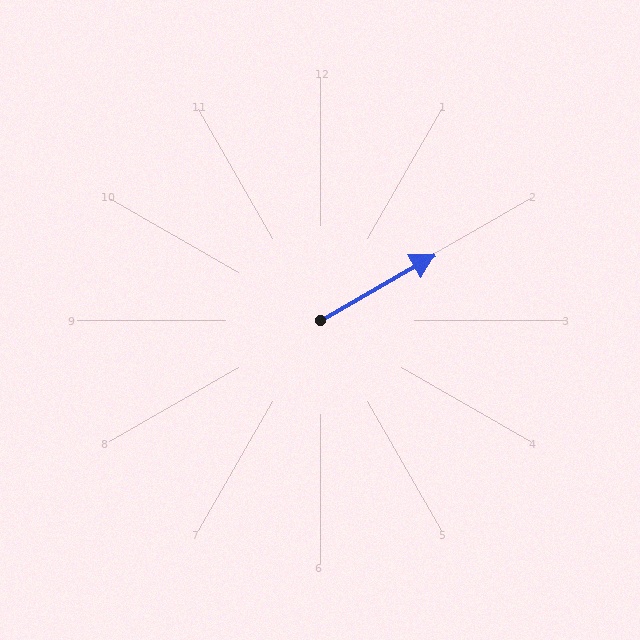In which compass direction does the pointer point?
Northeast.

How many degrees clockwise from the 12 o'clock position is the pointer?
Approximately 60 degrees.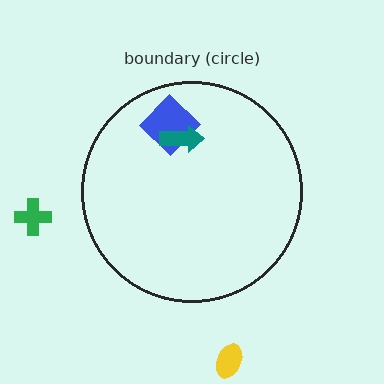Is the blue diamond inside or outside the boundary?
Inside.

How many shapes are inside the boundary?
2 inside, 2 outside.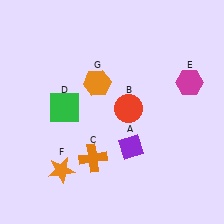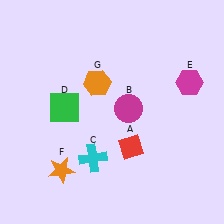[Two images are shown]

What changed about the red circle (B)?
In Image 1, B is red. In Image 2, it changed to magenta.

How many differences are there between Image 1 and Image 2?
There are 3 differences between the two images.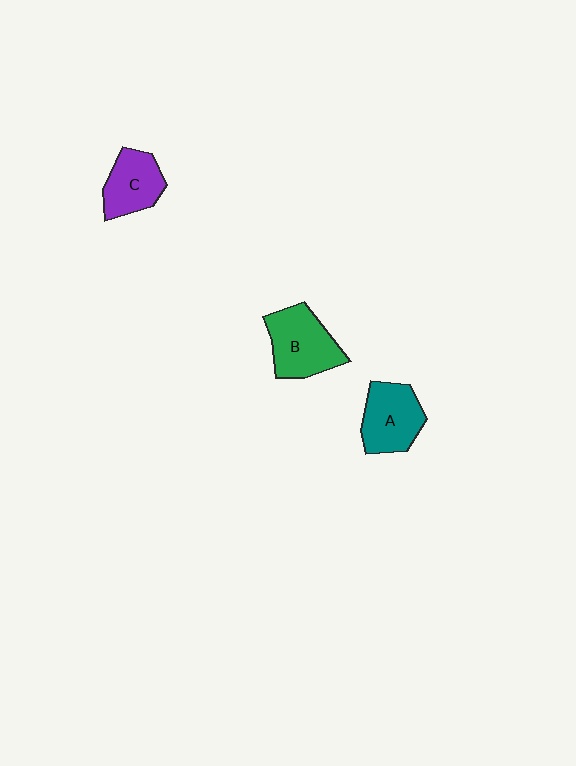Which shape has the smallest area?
Shape C (purple).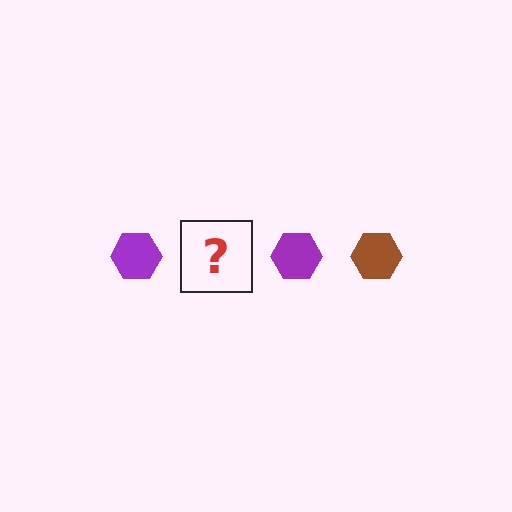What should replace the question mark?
The question mark should be replaced with a brown hexagon.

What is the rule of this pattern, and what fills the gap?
The rule is that the pattern cycles through purple, brown hexagons. The gap should be filled with a brown hexagon.